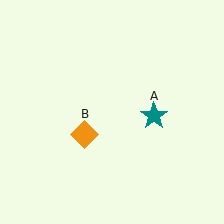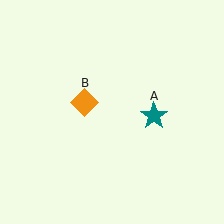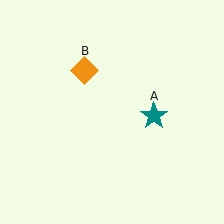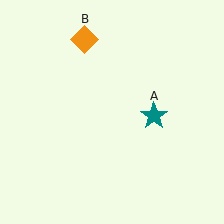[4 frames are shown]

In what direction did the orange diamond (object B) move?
The orange diamond (object B) moved up.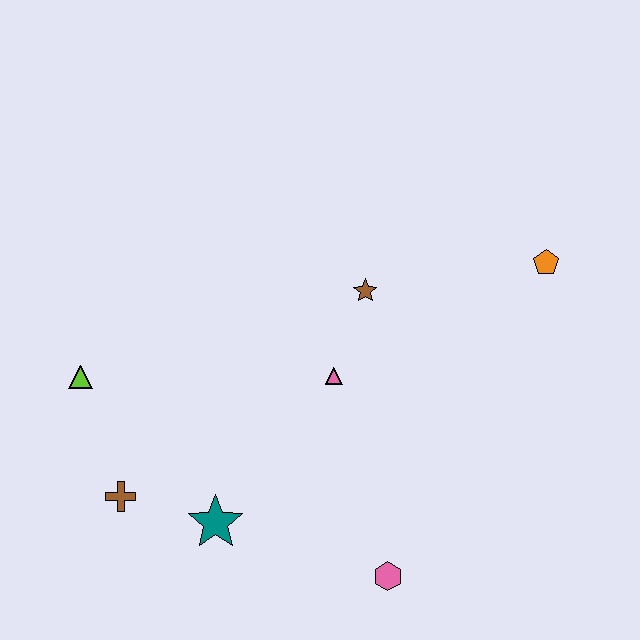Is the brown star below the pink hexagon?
No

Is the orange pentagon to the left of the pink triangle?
No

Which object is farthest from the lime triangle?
The orange pentagon is farthest from the lime triangle.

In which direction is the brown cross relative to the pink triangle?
The brown cross is to the left of the pink triangle.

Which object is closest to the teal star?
The brown cross is closest to the teal star.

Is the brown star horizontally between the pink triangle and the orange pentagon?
Yes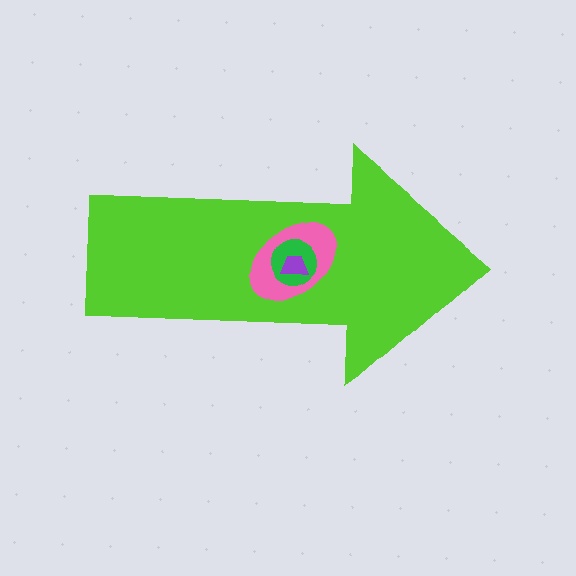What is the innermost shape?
The purple trapezoid.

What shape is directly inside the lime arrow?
The pink ellipse.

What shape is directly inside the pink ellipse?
The green circle.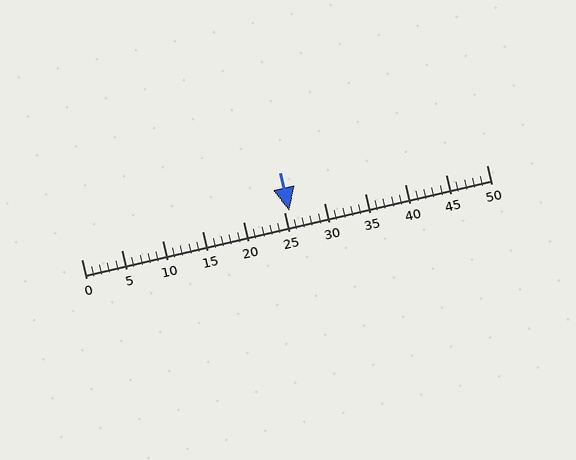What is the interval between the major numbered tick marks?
The major tick marks are spaced 5 units apart.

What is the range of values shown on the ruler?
The ruler shows values from 0 to 50.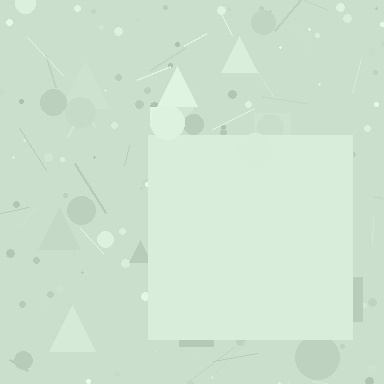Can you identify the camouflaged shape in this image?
The camouflaged shape is a square.